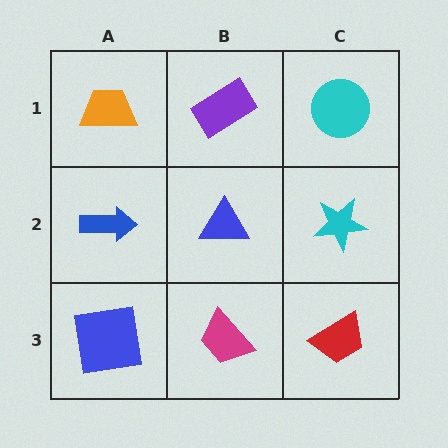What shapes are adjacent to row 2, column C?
A cyan circle (row 1, column C), a red trapezoid (row 3, column C), a blue triangle (row 2, column B).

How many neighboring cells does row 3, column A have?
2.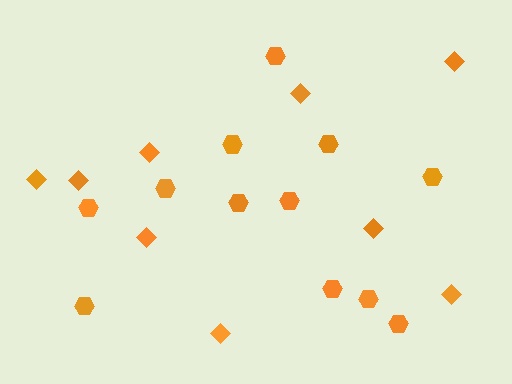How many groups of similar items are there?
There are 2 groups: one group of diamonds (9) and one group of hexagons (12).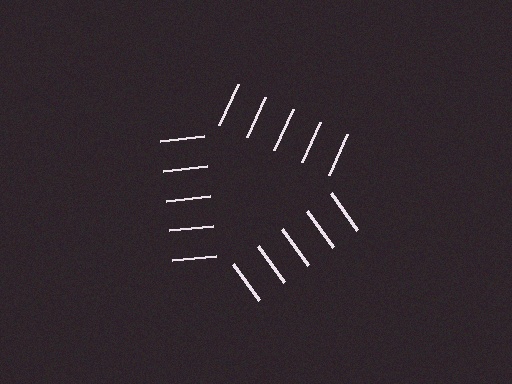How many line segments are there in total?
15 — 5 along each of the 3 edges.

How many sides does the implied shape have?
3 sides — the line-ends trace a triangle.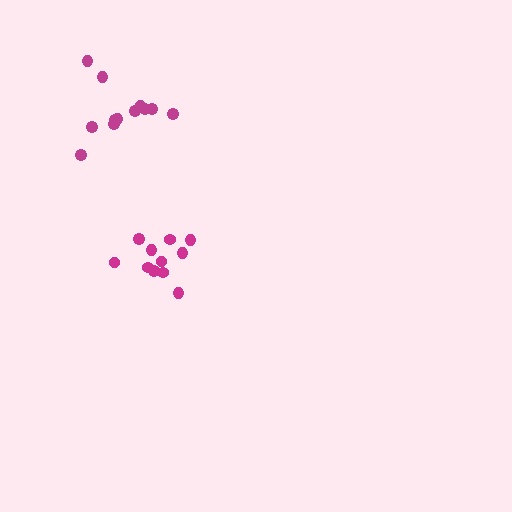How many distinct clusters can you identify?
There are 2 distinct clusters.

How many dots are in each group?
Group 1: 11 dots, Group 2: 12 dots (23 total).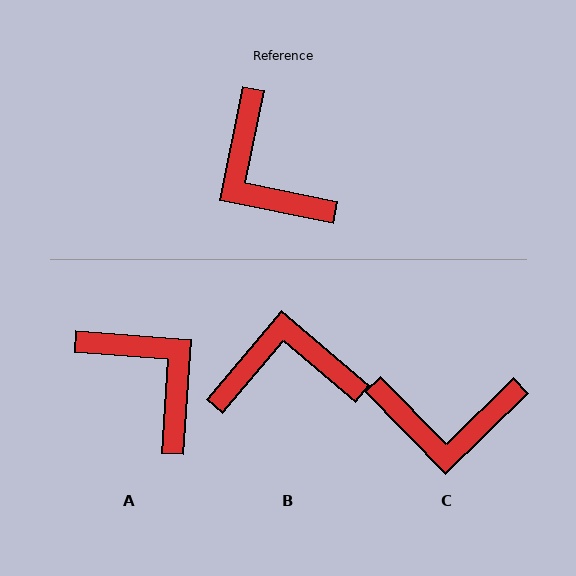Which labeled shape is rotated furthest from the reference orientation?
A, about 173 degrees away.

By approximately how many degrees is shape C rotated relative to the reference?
Approximately 56 degrees counter-clockwise.